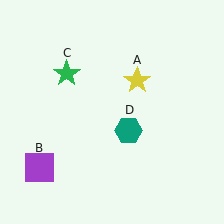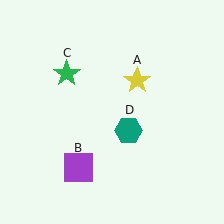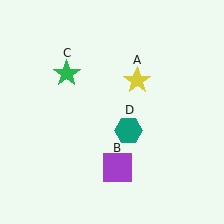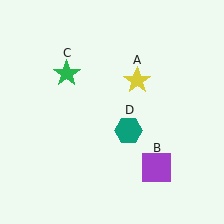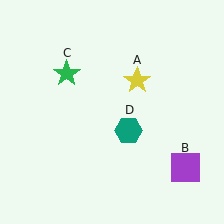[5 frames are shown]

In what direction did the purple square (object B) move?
The purple square (object B) moved right.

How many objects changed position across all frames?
1 object changed position: purple square (object B).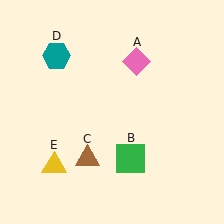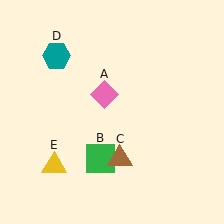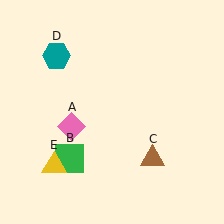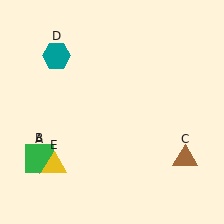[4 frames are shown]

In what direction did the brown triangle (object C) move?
The brown triangle (object C) moved right.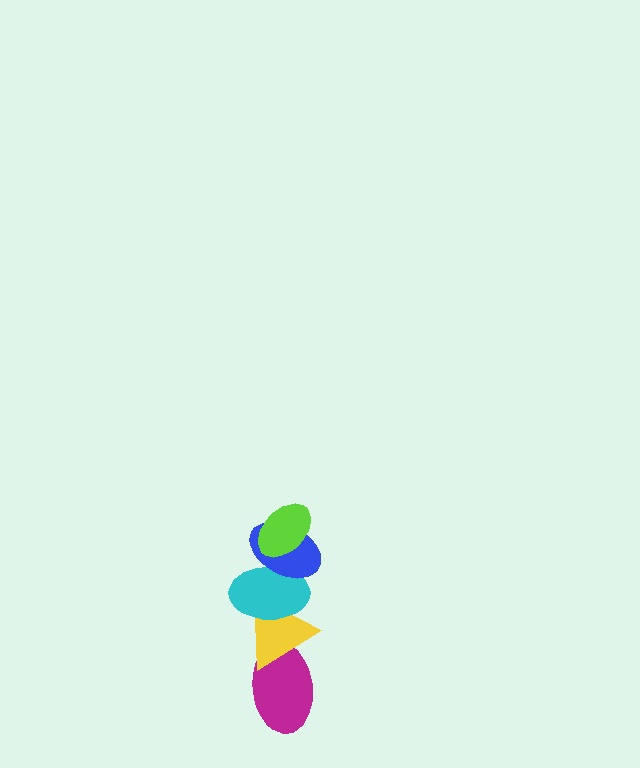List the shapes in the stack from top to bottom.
From top to bottom: the lime ellipse, the blue ellipse, the cyan ellipse, the yellow triangle, the magenta ellipse.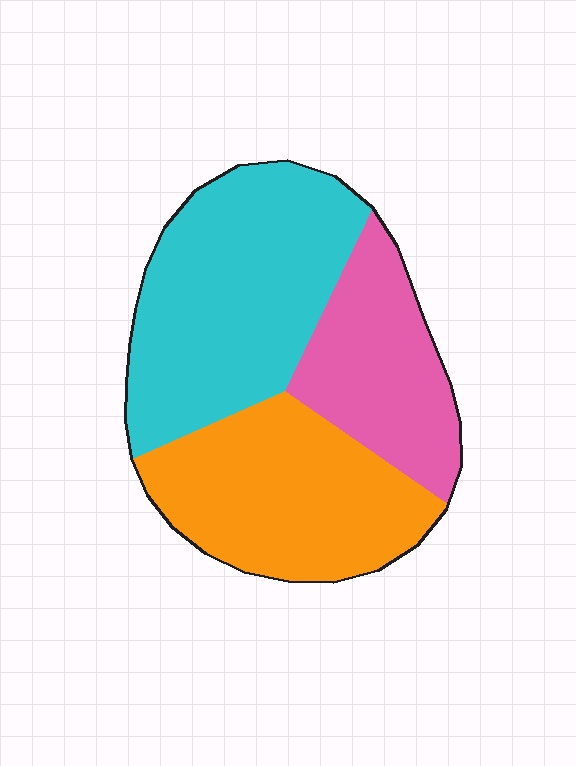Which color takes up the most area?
Cyan, at roughly 40%.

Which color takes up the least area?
Pink, at roughly 25%.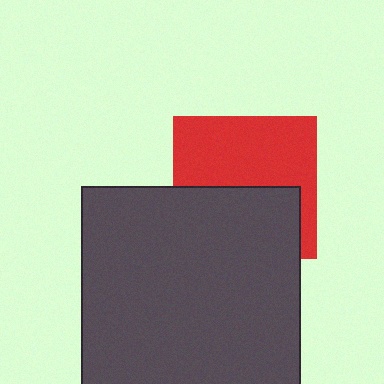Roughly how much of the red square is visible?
About half of it is visible (roughly 54%).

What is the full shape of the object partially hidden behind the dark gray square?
The partially hidden object is a red square.